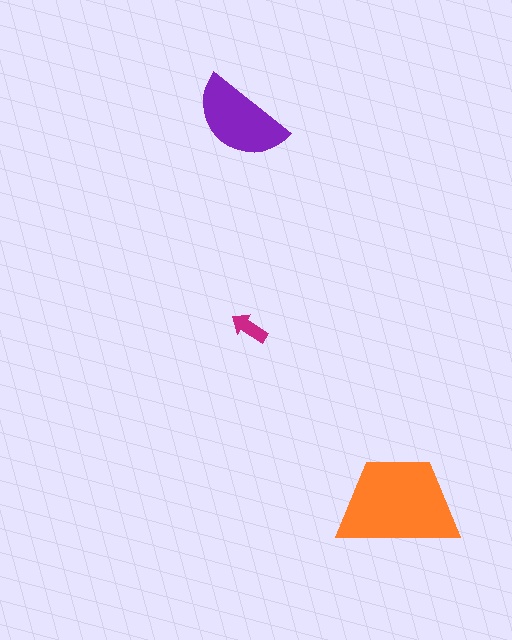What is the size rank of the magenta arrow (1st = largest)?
3rd.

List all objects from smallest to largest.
The magenta arrow, the purple semicircle, the orange trapezoid.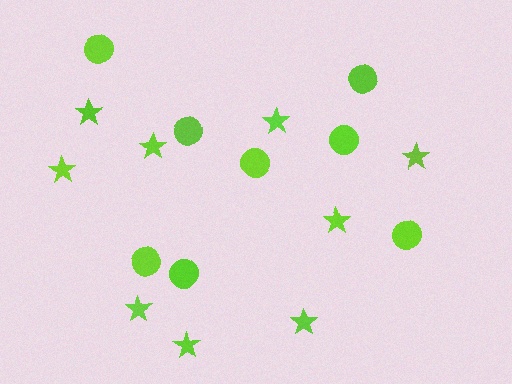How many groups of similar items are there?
There are 2 groups: one group of circles (8) and one group of stars (9).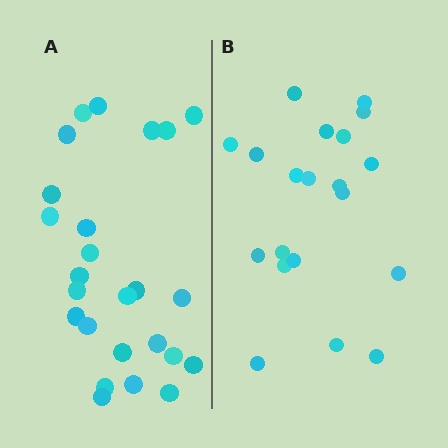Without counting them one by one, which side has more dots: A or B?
Region A (the left region) has more dots.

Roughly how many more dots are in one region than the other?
Region A has about 5 more dots than region B.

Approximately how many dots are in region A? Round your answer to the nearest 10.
About 20 dots. (The exact count is 25, which rounds to 20.)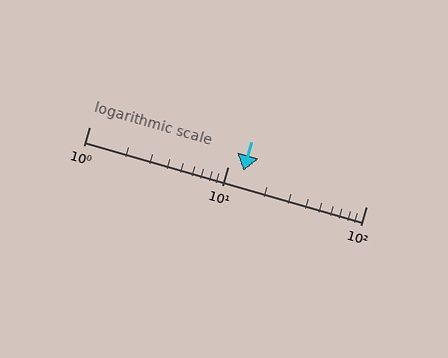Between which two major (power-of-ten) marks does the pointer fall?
The pointer is between 10 and 100.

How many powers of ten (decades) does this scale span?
The scale spans 2 decades, from 1 to 100.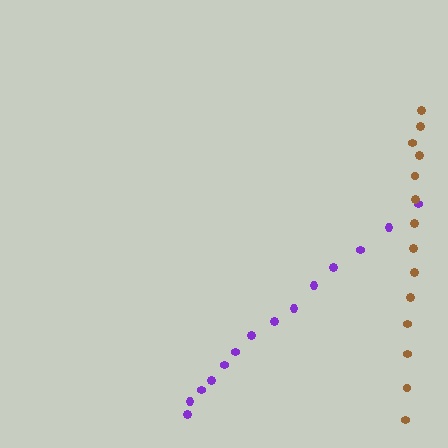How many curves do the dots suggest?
There are 2 distinct paths.